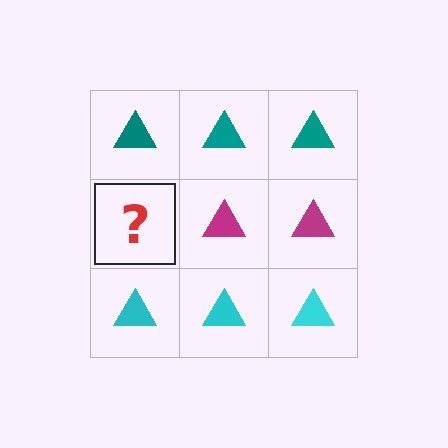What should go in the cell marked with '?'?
The missing cell should contain a magenta triangle.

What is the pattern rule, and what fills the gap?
The rule is that each row has a consistent color. The gap should be filled with a magenta triangle.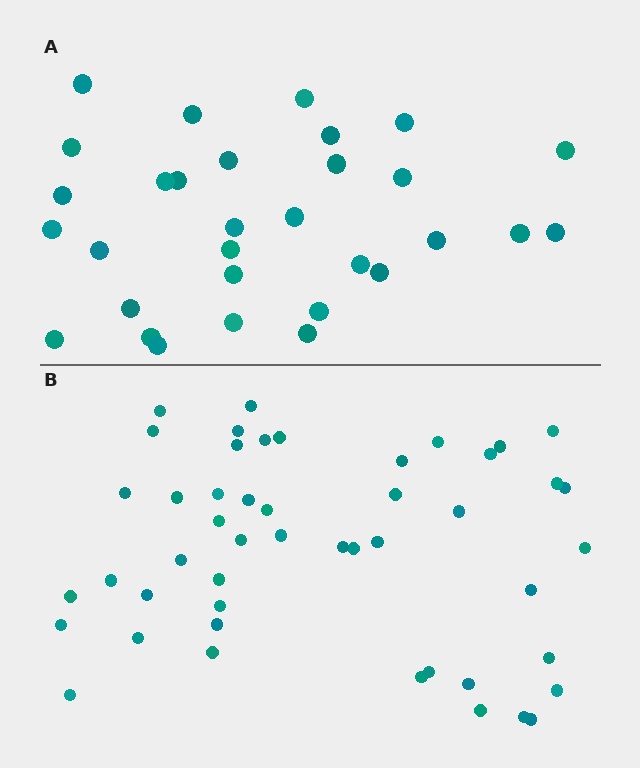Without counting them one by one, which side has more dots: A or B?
Region B (the bottom region) has more dots.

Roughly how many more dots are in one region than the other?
Region B has approximately 15 more dots than region A.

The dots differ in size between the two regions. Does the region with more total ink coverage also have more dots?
No. Region A has more total ink coverage because its dots are larger, but region B actually contains more individual dots. Total area can be misleading — the number of items is what matters here.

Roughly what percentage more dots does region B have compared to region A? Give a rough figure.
About 55% more.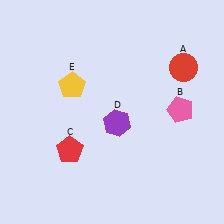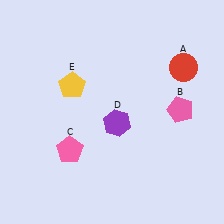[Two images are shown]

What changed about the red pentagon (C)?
In Image 1, C is red. In Image 2, it changed to pink.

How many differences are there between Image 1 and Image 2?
There is 1 difference between the two images.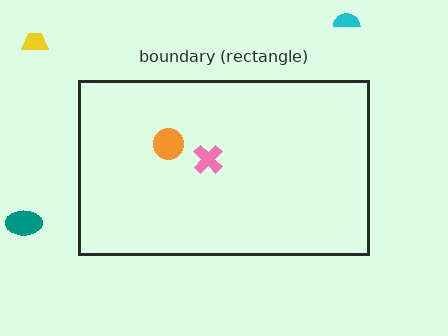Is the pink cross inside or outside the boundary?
Inside.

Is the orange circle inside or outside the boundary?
Inside.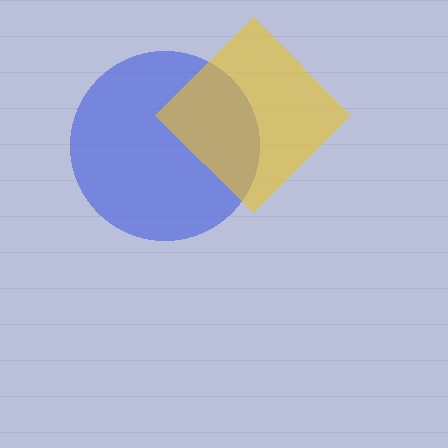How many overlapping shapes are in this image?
There are 2 overlapping shapes in the image.